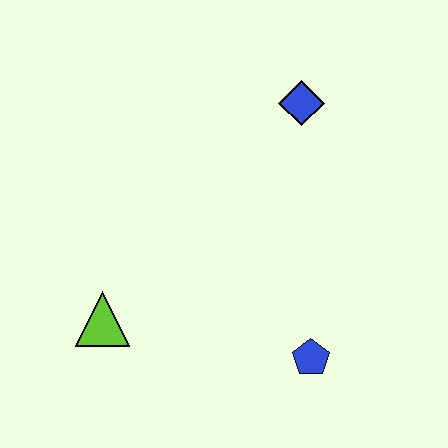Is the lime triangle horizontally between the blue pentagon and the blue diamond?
No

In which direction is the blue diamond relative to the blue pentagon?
The blue diamond is above the blue pentagon.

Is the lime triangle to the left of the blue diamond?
Yes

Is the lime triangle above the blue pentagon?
Yes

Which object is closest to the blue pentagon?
The lime triangle is closest to the blue pentagon.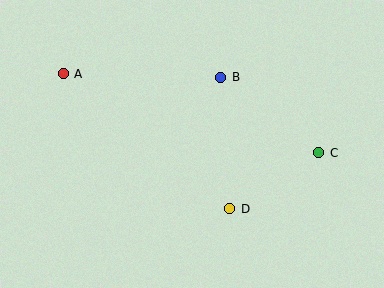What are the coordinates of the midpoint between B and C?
The midpoint between B and C is at (270, 115).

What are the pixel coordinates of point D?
Point D is at (230, 209).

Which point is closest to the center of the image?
Point B at (221, 77) is closest to the center.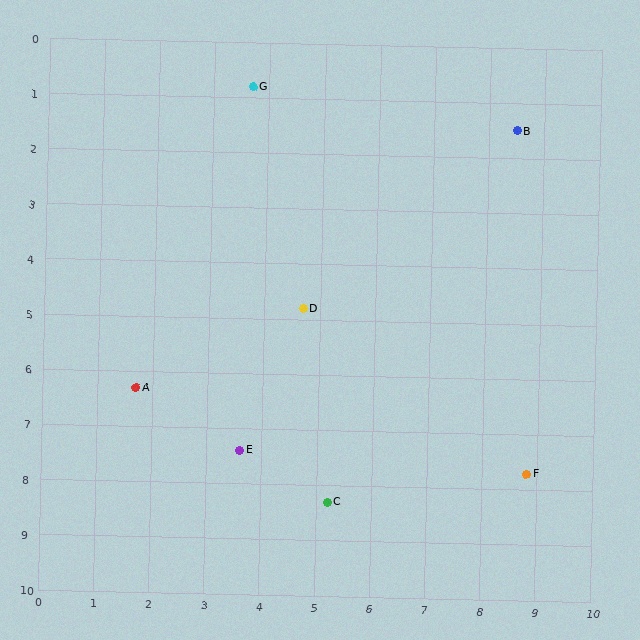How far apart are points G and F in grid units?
Points G and F are about 8.6 grid units apart.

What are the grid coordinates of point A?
Point A is at approximately (1.7, 6.3).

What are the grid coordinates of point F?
Point F is at approximately (8.8, 7.7).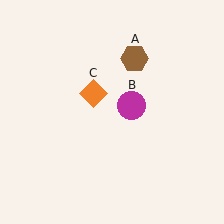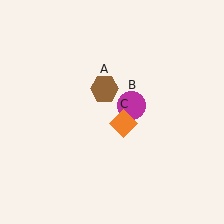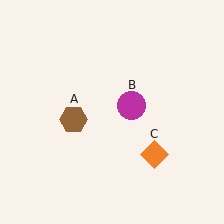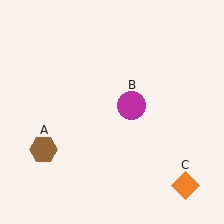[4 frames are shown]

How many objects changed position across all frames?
2 objects changed position: brown hexagon (object A), orange diamond (object C).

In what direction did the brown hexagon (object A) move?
The brown hexagon (object A) moved down and to the left.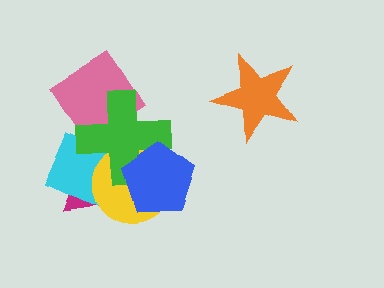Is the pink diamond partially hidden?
Yes, it is partially covered by another shape.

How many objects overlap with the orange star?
0 objects overlap with the orange star.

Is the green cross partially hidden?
Yes, it is partially covered by another shape.